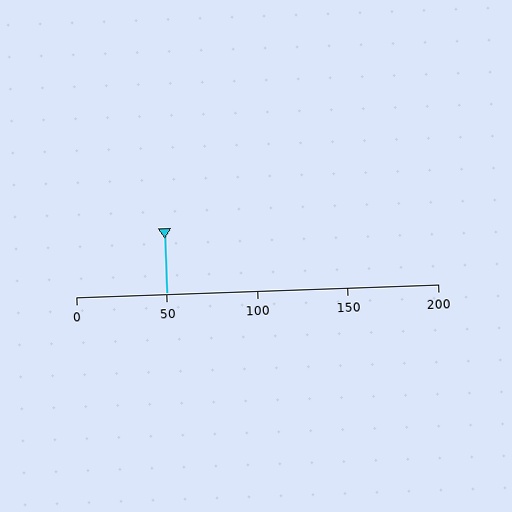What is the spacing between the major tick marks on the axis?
The major ticks are spaced 50 apart.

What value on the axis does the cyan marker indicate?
The marker indicates approximately 50.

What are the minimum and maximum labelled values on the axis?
The axis runs from 0 to 200.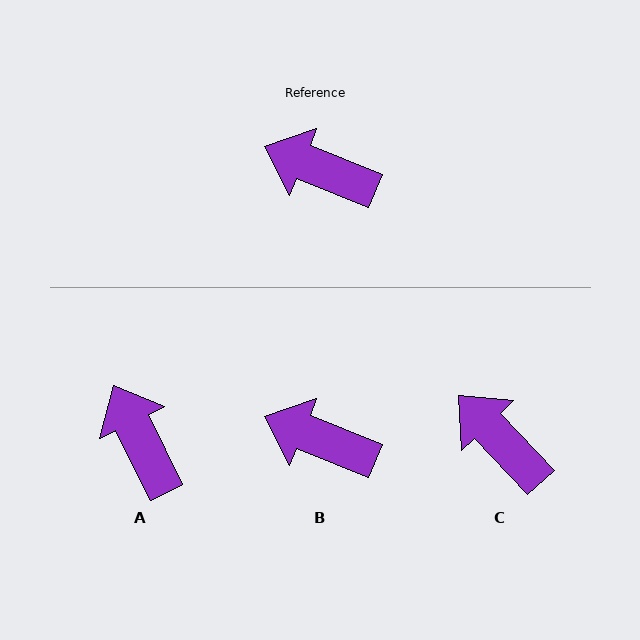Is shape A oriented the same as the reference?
No, it is off by about 41 degrees.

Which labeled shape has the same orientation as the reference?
B.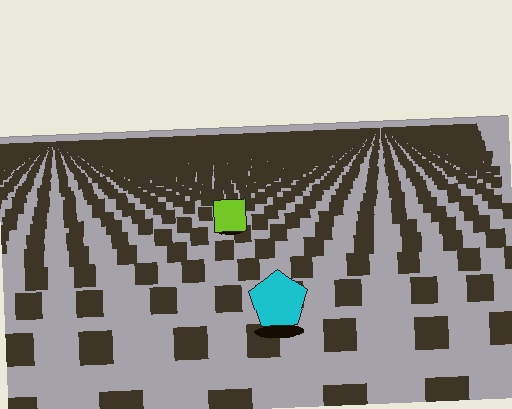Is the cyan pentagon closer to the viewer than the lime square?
Yes. The cyan pentagon is closer — you can tell from the texture gradient: the ground texture is coarser near it.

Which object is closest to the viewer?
The cyan pentagon is closest. The texture marks near it are larger and more spread out.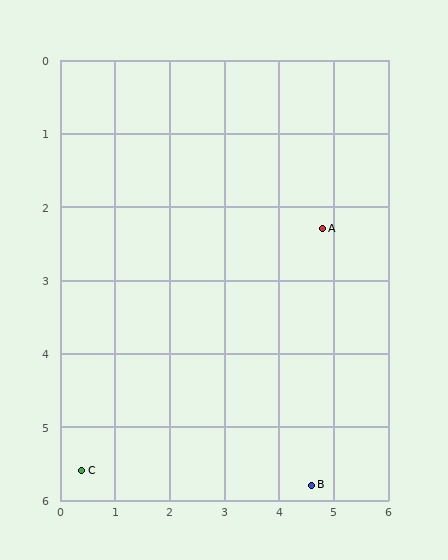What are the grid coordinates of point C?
Point C is at approximately (0.4, 5.6).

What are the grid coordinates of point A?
Point A is at approximately (4.8, 2.3).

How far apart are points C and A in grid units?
Points C and A are about 5.5 grid units apart.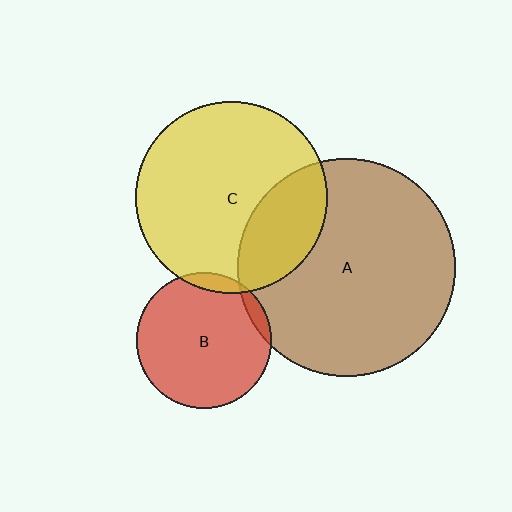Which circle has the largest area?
Circle A (brown).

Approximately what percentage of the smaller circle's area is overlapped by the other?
Approximately 25%.